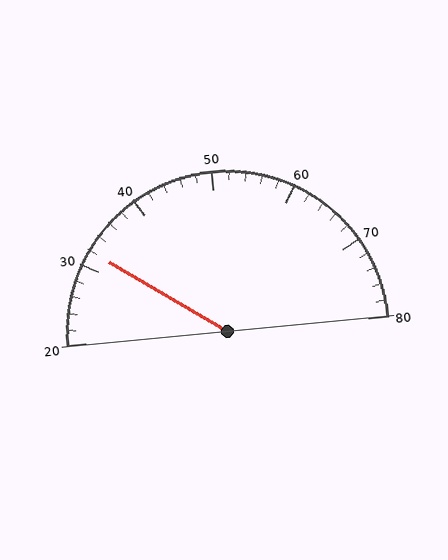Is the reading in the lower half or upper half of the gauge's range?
The reading is in the lower half of the range (20 to 80).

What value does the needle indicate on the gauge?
The needle indicates approximately 32.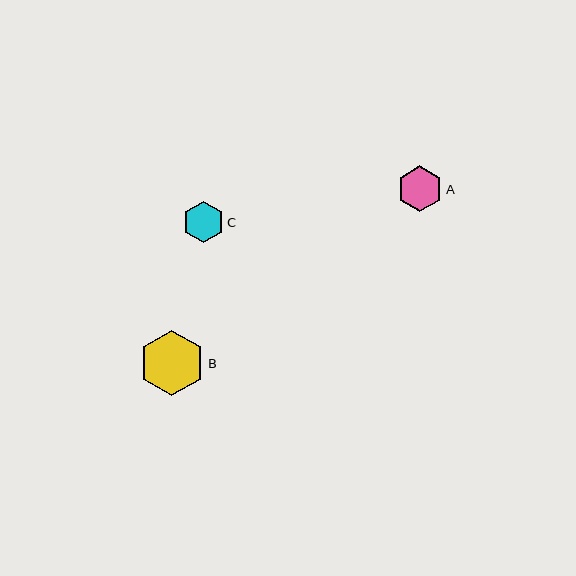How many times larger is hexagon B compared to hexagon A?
Hexagon B is approximately 1.4 times the size of hexagon A.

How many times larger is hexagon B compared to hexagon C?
Hexagon B is approximately 1.6 times the size of hexagon C.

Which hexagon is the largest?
Hexagon B is the largest with a size of approximately 65 pixels.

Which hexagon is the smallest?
Hexagon C is the smallest with a size of approximately 41 pixels.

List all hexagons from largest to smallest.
From largest to smallest: B, A, C.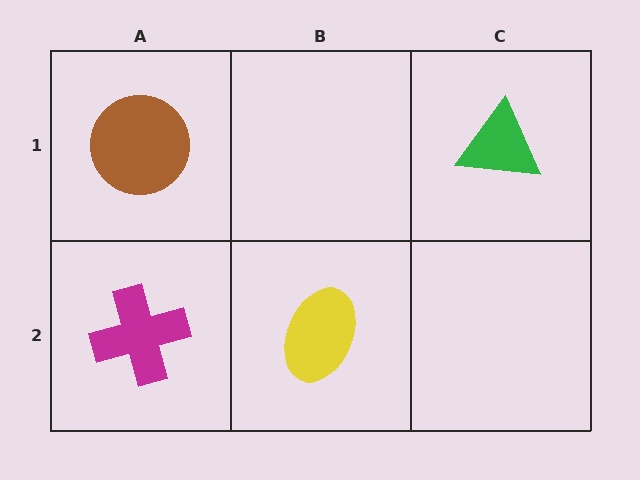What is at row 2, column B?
A yellow ellipse.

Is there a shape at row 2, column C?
No, that cell is empty.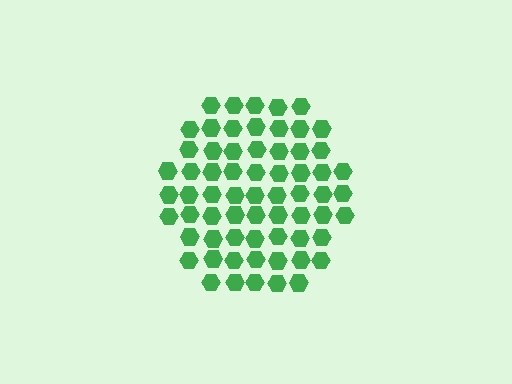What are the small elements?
The small elements are hexagons.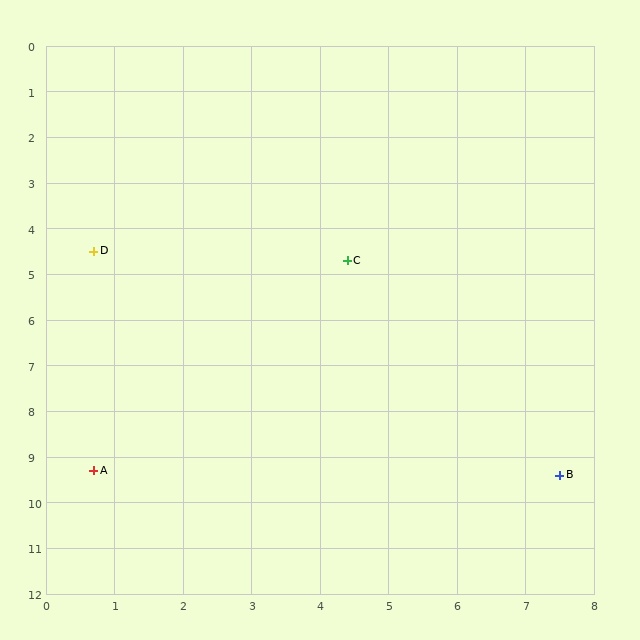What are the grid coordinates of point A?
Point A is at approximately (0.7, 9.3).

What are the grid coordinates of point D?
Point D is at approximately (0.7, 4.5).